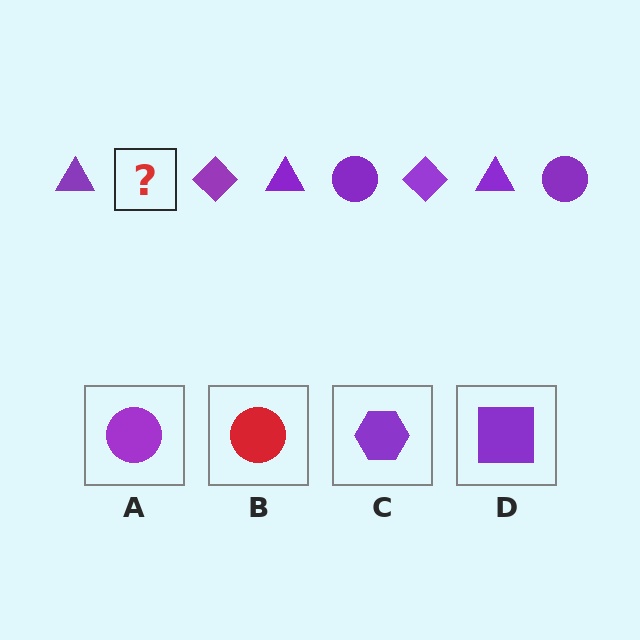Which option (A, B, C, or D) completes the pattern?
A.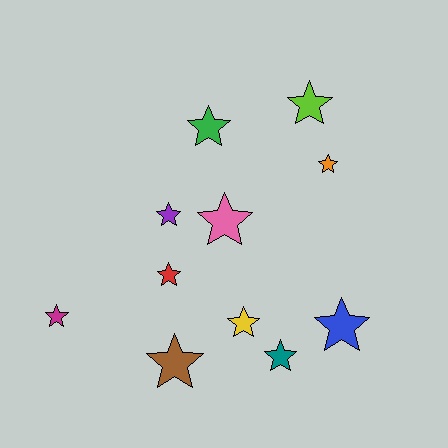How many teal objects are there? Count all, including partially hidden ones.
There is 1 teal object.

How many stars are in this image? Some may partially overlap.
There are 11 stars.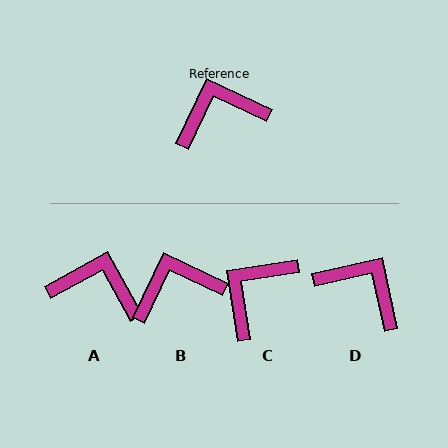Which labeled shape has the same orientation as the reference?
B.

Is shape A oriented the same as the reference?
No, it is off by about 36 degrees.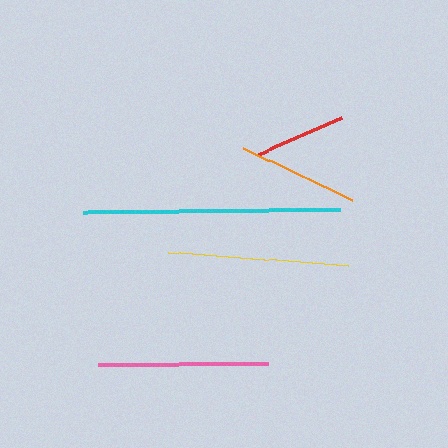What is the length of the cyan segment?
The cyan segment is approximately 258 pixels long.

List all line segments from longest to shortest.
From longest to shortest: cyan, yellow, pink, orange, red.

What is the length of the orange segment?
The orange segment is approximately 120 pixels long.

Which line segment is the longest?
The cyan line is the longest at approximately 258 pixels.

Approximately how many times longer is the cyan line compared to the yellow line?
The cyan line is approximately 1.4 times the length of the yellow line.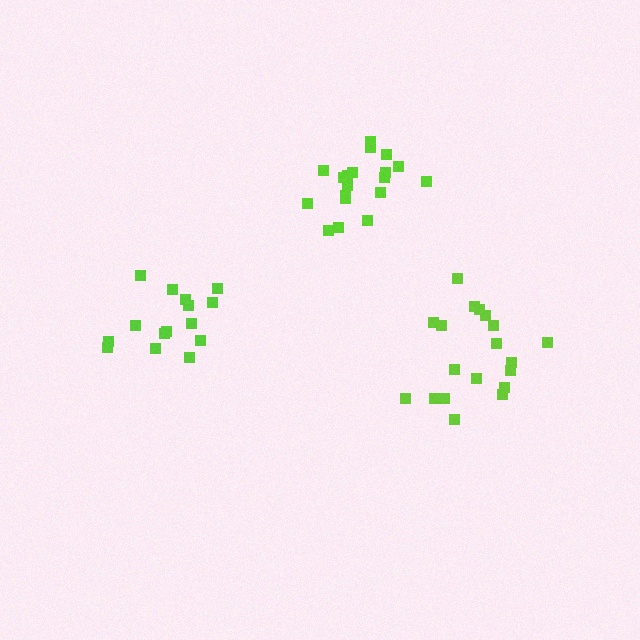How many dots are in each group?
Group 1: 15 dots, Group 2: 19 dots, Group 3: 19 dots (53 total).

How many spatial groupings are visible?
There are 3 spatial groupings.